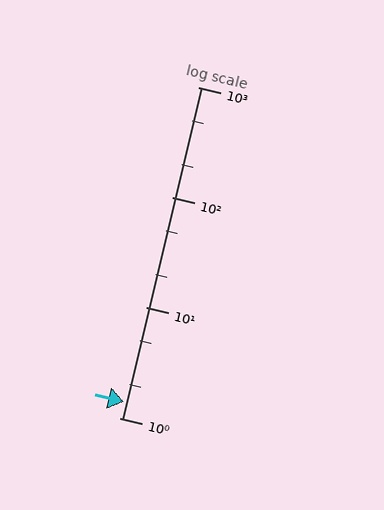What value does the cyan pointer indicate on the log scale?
The pointer indicates approximately 1.4.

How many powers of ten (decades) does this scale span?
The scale spans 3 decades, from 1 to 1000.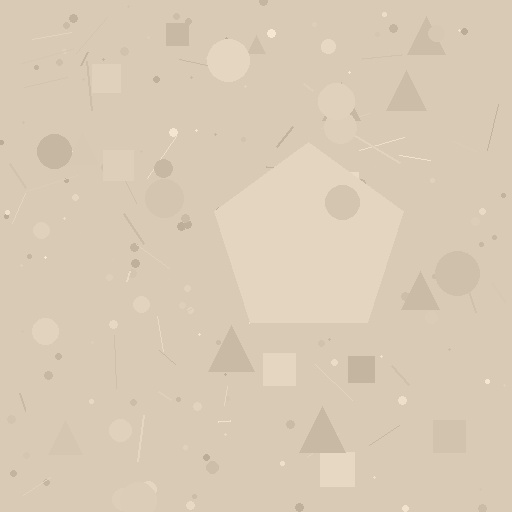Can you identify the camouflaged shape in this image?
The camouflaged shape is a pentagon.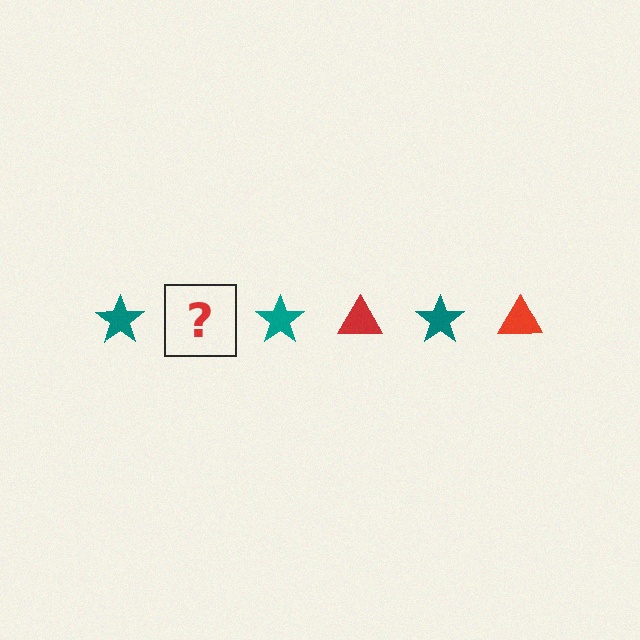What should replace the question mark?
The question mark should be replaced with a red triangle.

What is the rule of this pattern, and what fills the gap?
The rule is that the pattern alternates between teal star and red triangle. The gap should be filled with a red triangle.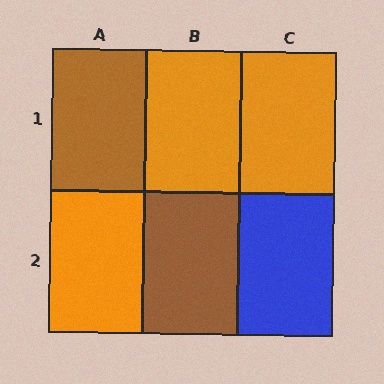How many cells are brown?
2 cells are brown.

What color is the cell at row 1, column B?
Orange.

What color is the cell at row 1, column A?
Brown.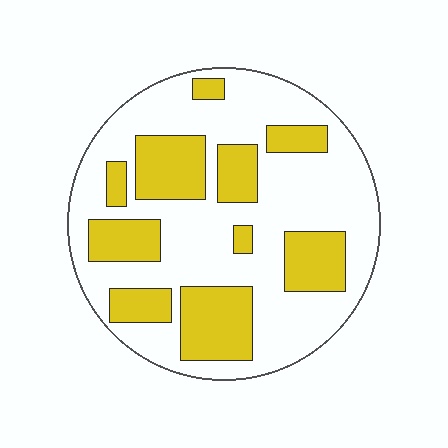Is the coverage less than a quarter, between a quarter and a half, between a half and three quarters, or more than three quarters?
Between a quarter and a half.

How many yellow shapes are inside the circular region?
10.